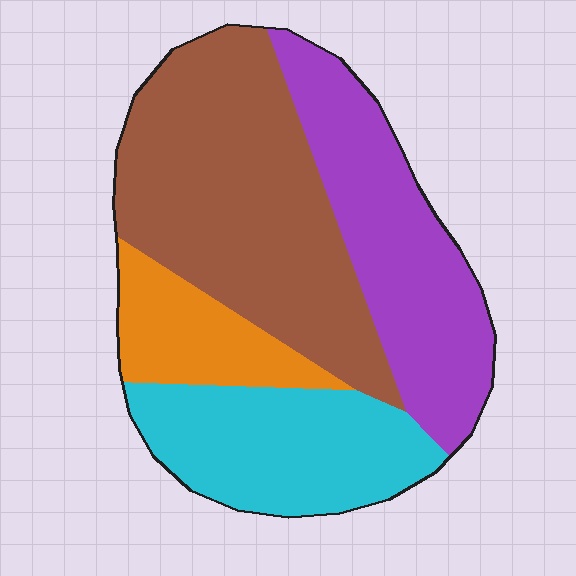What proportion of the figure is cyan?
Cyan takes up about one fifth (1/5) of the figure.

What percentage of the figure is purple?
Purple takes up between a quarter and a half of the figure.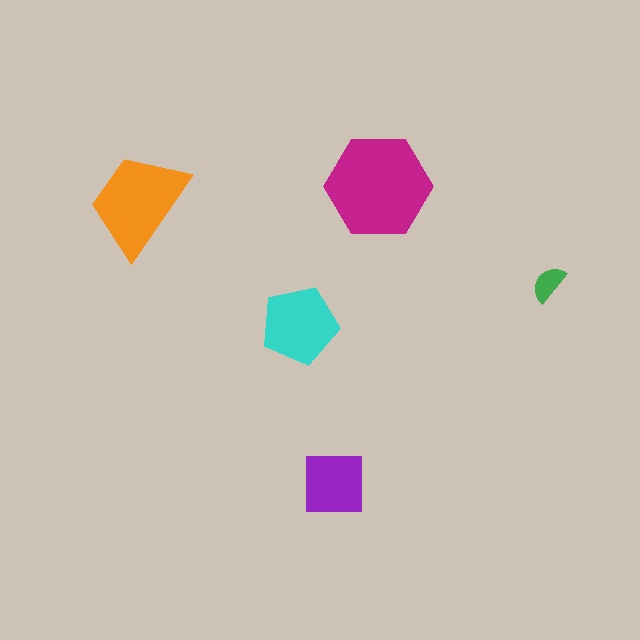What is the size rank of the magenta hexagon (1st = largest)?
1st.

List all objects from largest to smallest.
The magenta hexagon, the orange trapezoid, the cyan pentagon, the purple square, the green semicircle.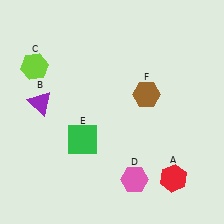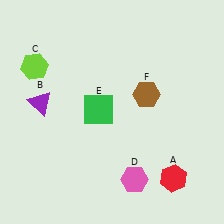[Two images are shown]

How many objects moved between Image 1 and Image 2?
1 object moved between the two images.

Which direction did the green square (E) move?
The green square (E) moved up.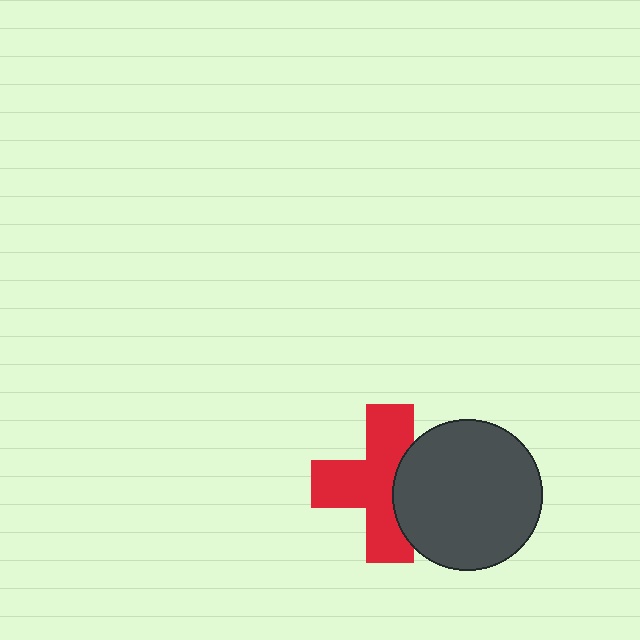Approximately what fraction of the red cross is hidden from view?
Roughly 33% of the red cross is hidden behind the dark gray circle.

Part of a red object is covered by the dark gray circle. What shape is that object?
It is a cross.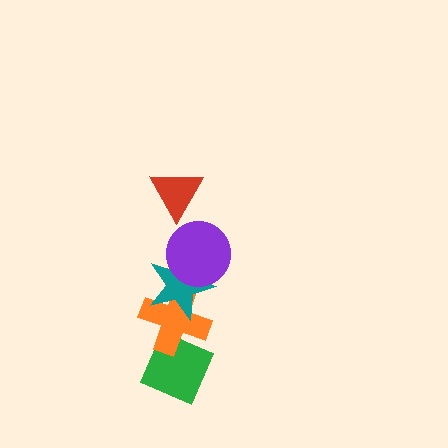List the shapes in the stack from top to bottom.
From top to bottom: the red triangle, the purple circle, the teal star, the orange cross, the green diamond.